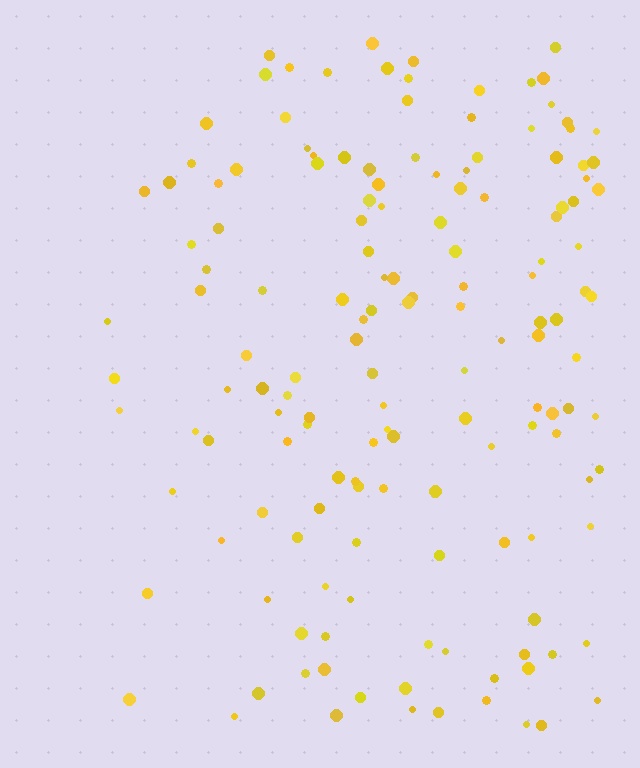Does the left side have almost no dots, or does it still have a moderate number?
Still a moderate number, just noticeably fewer than the right.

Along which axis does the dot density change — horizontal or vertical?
Horizontal.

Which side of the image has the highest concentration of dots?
The right.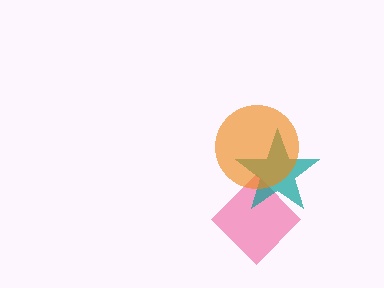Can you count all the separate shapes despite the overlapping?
Yes, there are 3 separate shapes.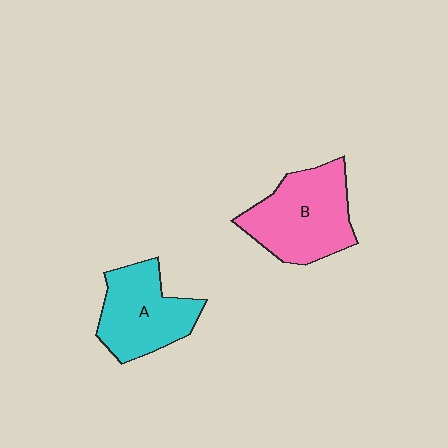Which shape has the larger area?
Shape B (pink).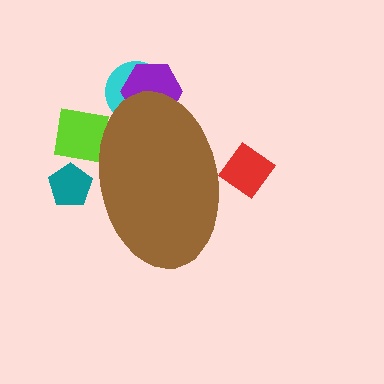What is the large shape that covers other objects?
A brown ellipse.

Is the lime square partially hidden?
Yes, the lime square is partially hidden behind the brown ellipse.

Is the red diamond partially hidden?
Yes, the red diamond is partially hidden behind the brown ellipse.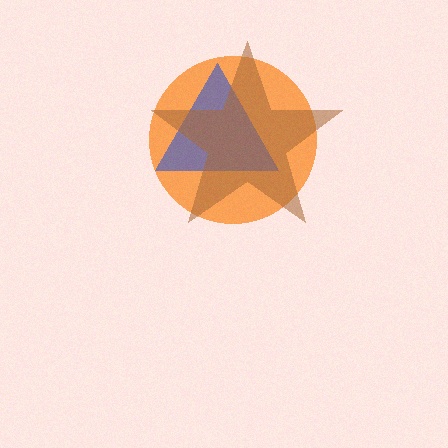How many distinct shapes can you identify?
There are 3 distinct shapes: an orange circle, a blue triangle, a brown star.